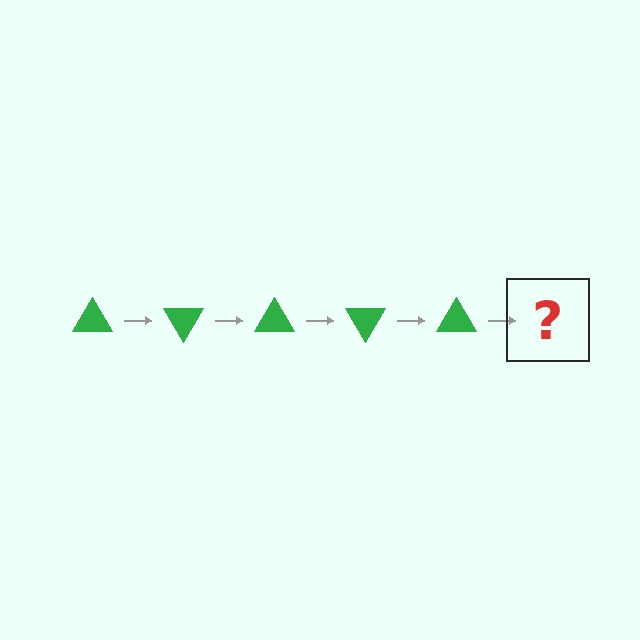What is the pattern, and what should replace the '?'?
The pattern is that the triangle rotates 60 degrees each step. The '?' should be a green triangle rotated 300 degrees.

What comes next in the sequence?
The next element should be a green triangle rotated 300 degrees.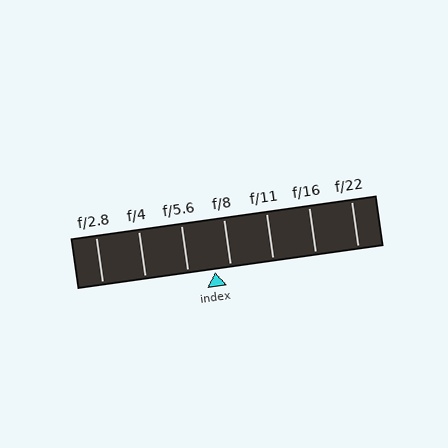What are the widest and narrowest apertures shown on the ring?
The widest aperture shown is f/2.8 and the narrowest is f/22.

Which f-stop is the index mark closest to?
The index mark is closest to f/8.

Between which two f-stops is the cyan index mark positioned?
The index mark is between f/5.6 and f/8.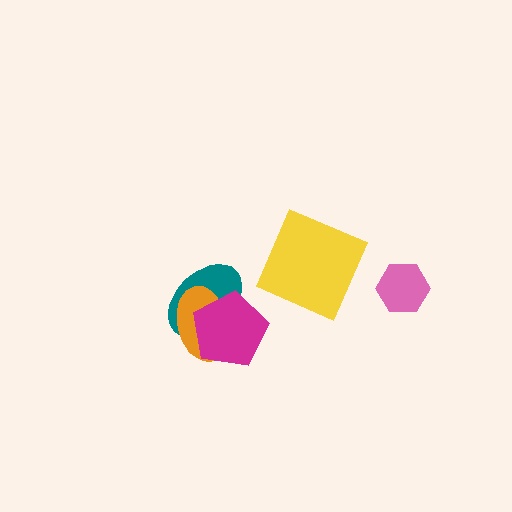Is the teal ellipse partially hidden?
Yes, it is partially covered by another shape.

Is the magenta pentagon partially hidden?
No, no other shape covers it.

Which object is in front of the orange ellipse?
The magenta pentagon is in front of the orange ellipse.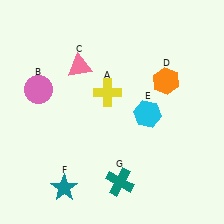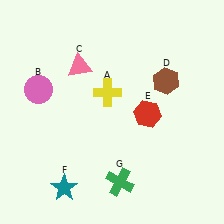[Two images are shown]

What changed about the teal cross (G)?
In Image 1, G is teal. In Image 2, it changed to green.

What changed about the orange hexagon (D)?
In Image 1, D is orange. In Image 2, it changed to brown.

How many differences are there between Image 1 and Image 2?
There are 3 differences between the two images.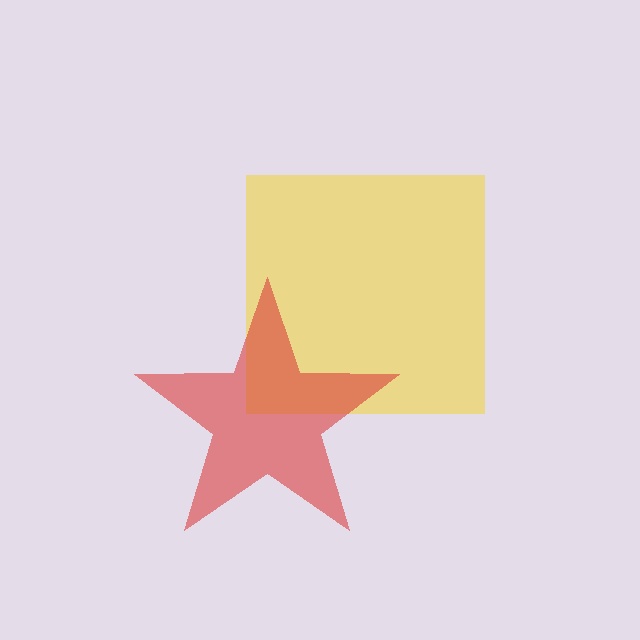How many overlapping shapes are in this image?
There are 2 overlapping shapes in the image.